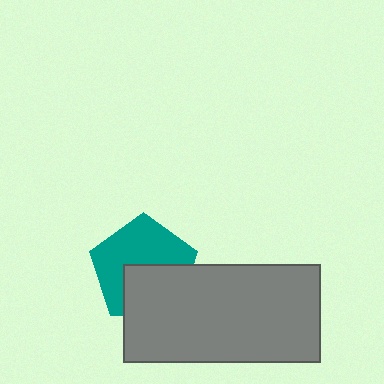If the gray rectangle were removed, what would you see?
You would see the complete teal pentagon.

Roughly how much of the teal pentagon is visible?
About half of it is visible (roughly 58%).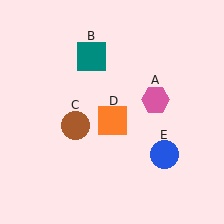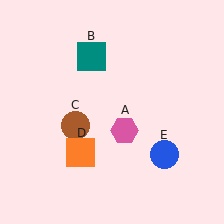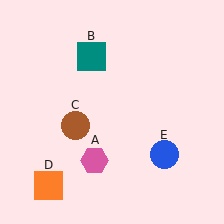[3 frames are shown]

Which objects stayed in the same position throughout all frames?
Teal square (object B) and brown circle (object C) and blue circle (object E) remained stationary.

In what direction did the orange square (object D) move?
The orange square (object D) moved down and to the left.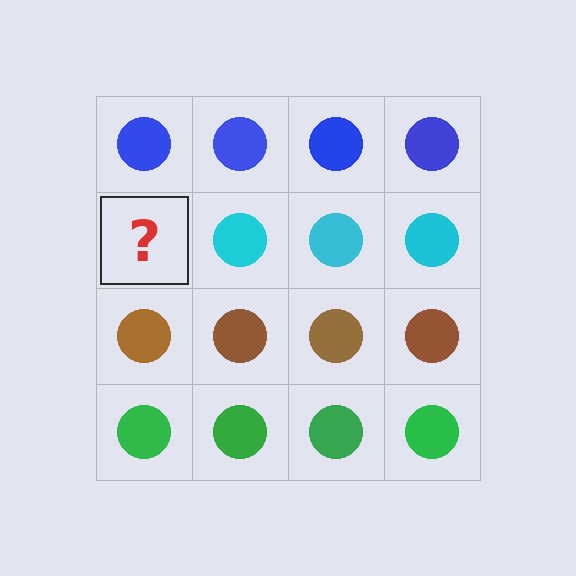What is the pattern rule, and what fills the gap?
The rule is that each row has a consistent color. The gap should be filled with a cyan circle.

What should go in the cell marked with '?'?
The missing cell should contain a cyan circle.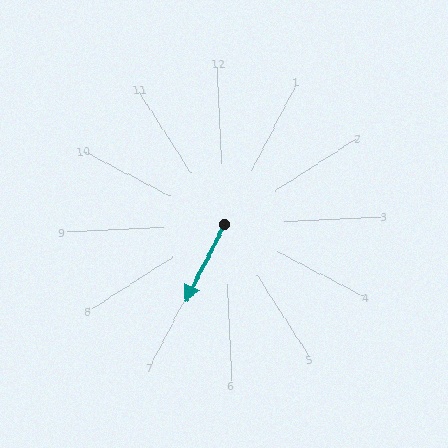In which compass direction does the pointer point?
Southwest.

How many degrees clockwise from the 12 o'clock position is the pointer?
Approximately 210 degrees.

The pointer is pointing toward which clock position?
Roughly 7 o'clock.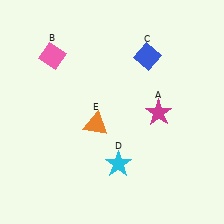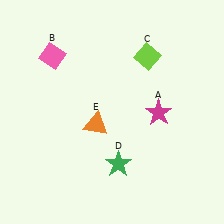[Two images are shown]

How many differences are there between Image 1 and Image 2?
There are 2 differences between the two images.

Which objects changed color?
C changed from blue to lime. D changed from cyan to green.